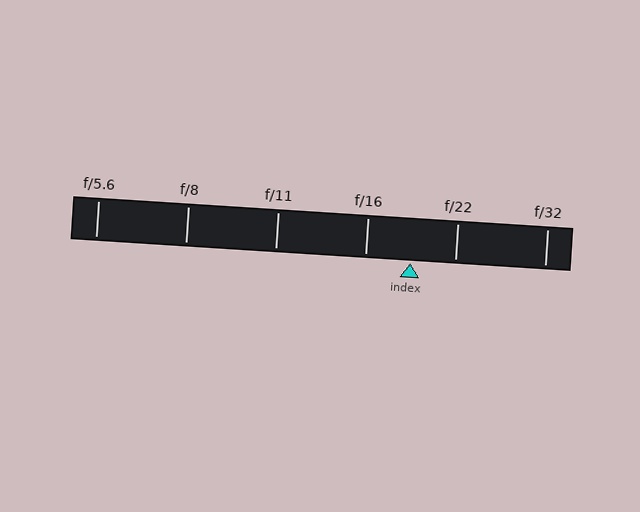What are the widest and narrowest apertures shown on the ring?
The widest aperture shown is f/5.6 and the narrowest is f/32.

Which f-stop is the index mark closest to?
The index mark is closest to f/22.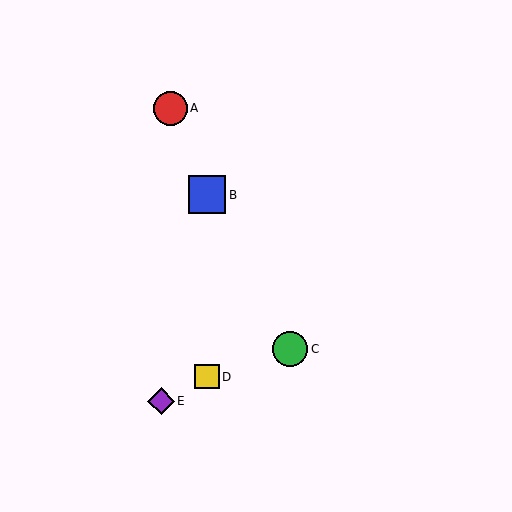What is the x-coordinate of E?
Object E is at x≈161.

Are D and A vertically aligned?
No, D is at x≈207 and A is at x≈170.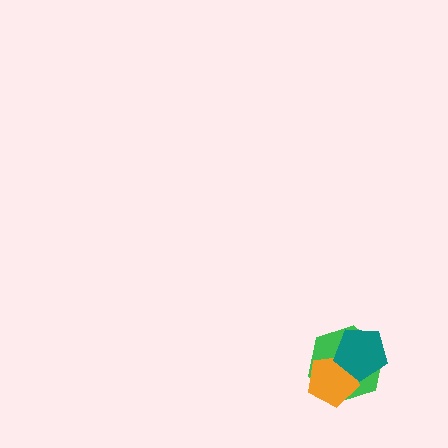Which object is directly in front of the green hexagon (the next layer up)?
The orange pentagon is directly in front of the green hexagon.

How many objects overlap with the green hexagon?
2 objects overlap with the green hexagon.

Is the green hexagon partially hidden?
Yes, it is partially covered by another shape.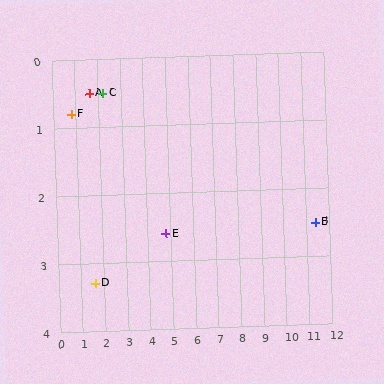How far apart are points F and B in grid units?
Points F and B are about 10.7 grid units apart.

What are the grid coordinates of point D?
Point D is at approximately (1.6, 3.3).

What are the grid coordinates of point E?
Point E is at approximately (4.8, 2.6).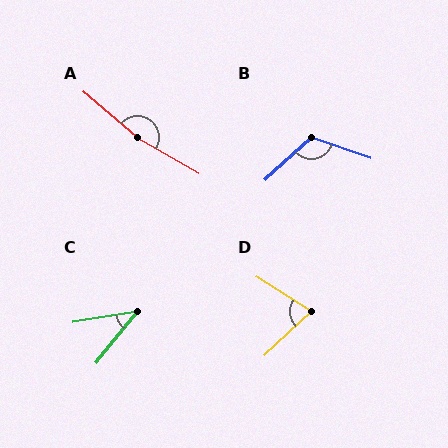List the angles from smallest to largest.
C (42°), D (75°), B (119°), A (169°).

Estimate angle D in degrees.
Approximately 75 degrees.